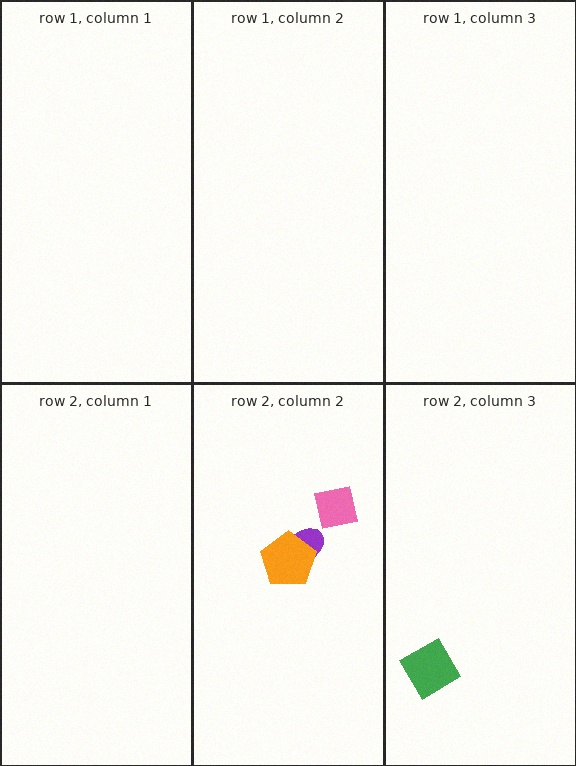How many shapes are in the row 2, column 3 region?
1.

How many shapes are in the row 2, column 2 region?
3.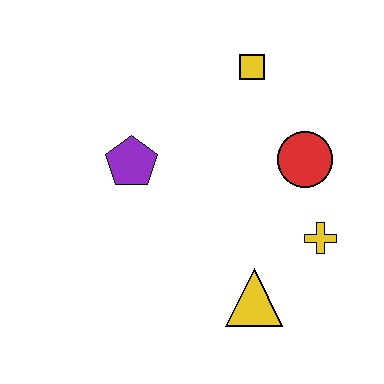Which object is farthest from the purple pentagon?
The yellow cross is farthest from the purple pentagon.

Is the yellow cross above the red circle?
No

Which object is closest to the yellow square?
The red circle is closest to the yellow square.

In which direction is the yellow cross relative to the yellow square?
The yellow cross is below the yellow square.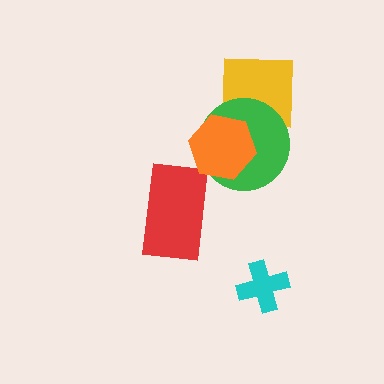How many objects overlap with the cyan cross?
0 objects overlap with the cyan cross.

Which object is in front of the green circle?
The orange hexagon is in front of the green circle.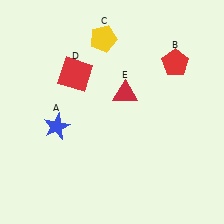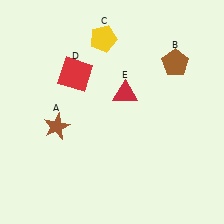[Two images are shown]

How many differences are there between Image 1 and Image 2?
There are 2 differences between the two images.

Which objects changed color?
A changed from blue to brown. B changed from red to brown.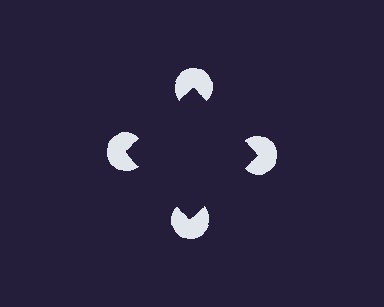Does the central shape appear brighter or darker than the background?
It typically appears slightly darker than the background, even though no actual brightness change is drawn.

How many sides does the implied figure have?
4 sides.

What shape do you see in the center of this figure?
An illusory square — its edges are inferred from the aligned wedge cuts in the pac-man discs, not physically drawn.